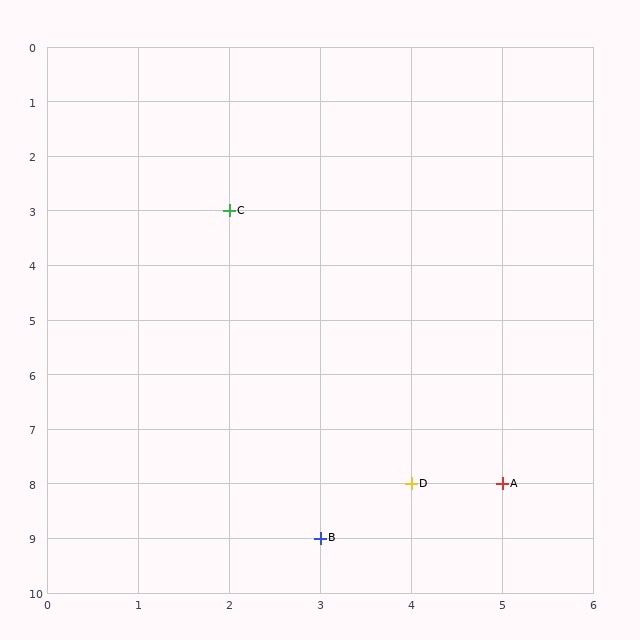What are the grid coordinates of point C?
Point C is at grid coordinates (2, 3).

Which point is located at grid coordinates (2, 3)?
Point C is at (2, 3).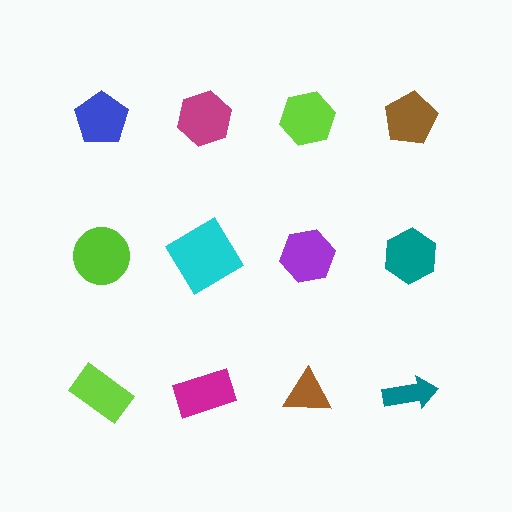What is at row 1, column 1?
A blue pentagon.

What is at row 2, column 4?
A teal hexagon.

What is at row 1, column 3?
A lime hexagon.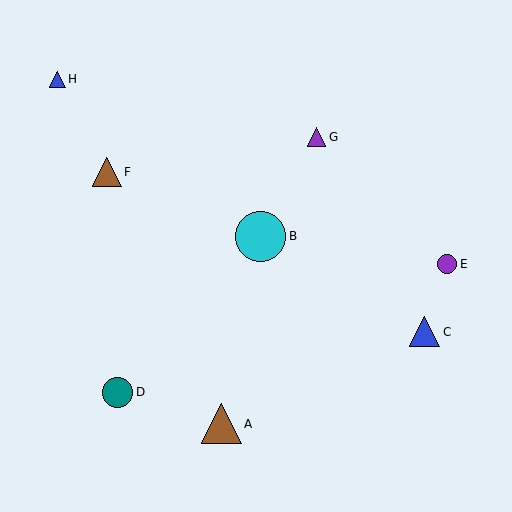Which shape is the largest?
The cyan circle (labeled B) is the largest.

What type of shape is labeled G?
Shape G is a purple triangle.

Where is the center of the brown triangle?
The center of the brown triangle is at (107, 172).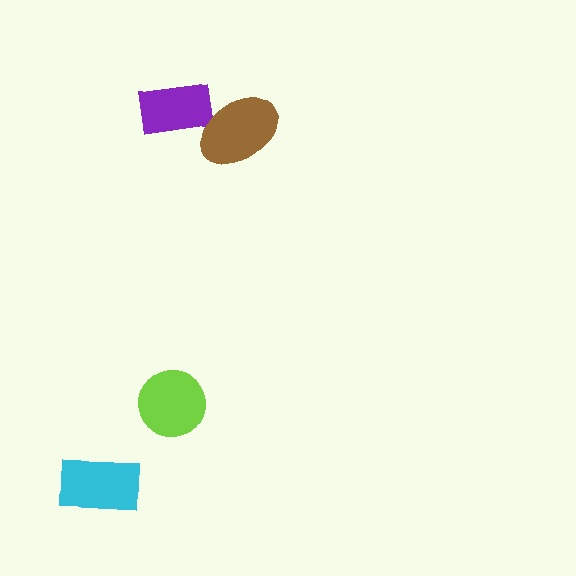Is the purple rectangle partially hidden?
Yes, it is partially covered by another shape.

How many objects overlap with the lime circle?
0 objects overlap with the lime circle.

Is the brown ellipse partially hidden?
No, no other shape covers it.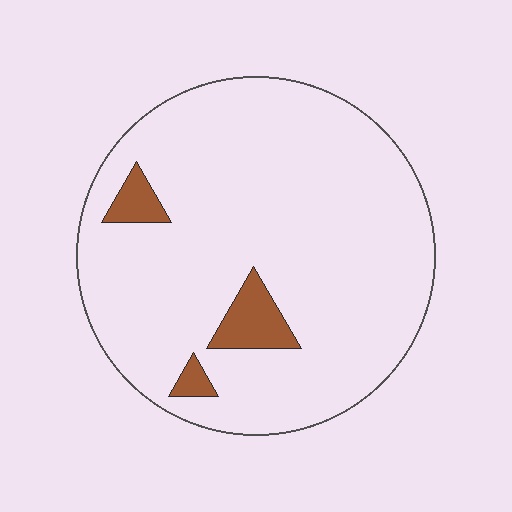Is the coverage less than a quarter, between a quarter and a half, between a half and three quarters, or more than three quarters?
Less than a quarter.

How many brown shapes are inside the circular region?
3.